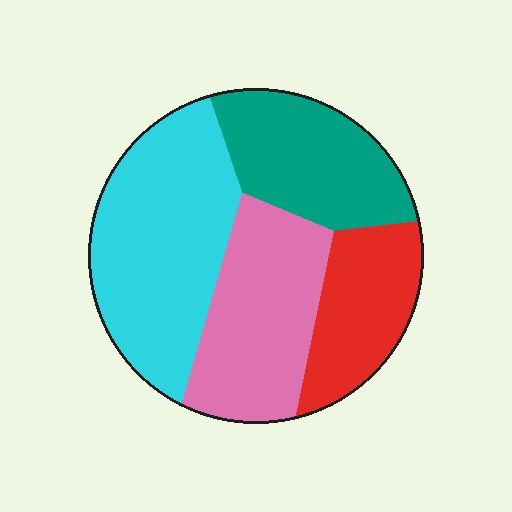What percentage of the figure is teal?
Teal covers around 20% of the figure.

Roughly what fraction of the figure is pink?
Pink covers around 25% of the figure.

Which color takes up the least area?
Red, at roughly 20%.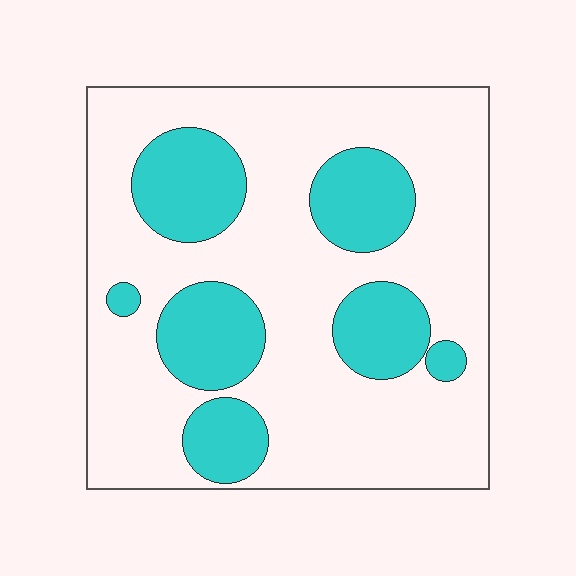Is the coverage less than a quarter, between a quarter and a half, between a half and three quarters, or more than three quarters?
Between a quarter and a half.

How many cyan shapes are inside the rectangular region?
7.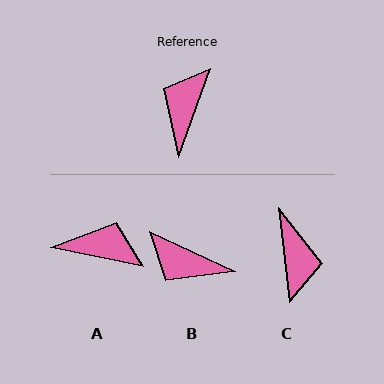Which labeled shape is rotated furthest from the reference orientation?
C, about 154 degrees away.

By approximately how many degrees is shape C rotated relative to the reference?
Approximately 154 degrees clockwise.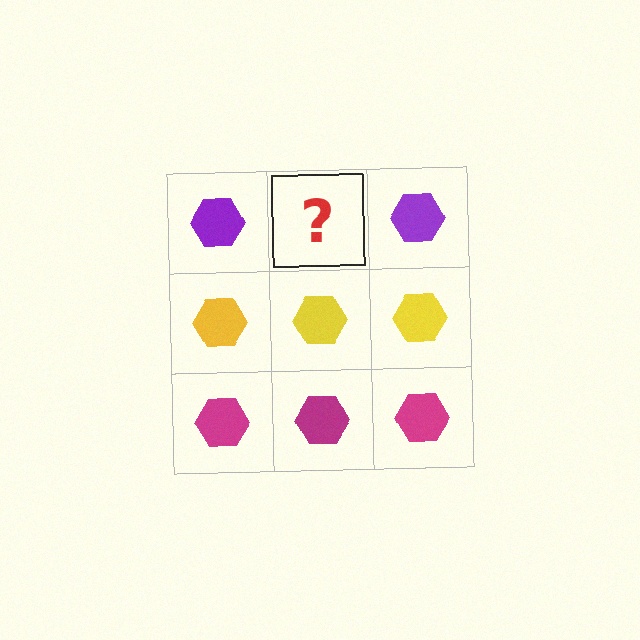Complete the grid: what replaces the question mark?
The question mark should be replaced with a purple hexagon.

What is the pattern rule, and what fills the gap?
The rule is that each row has a consistent color. The gap should be filled with a purple hexagon.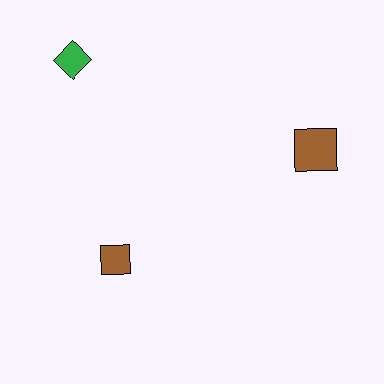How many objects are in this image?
There are 3 objects.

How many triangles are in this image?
There are no triangles.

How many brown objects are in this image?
There are 2 brown objects.